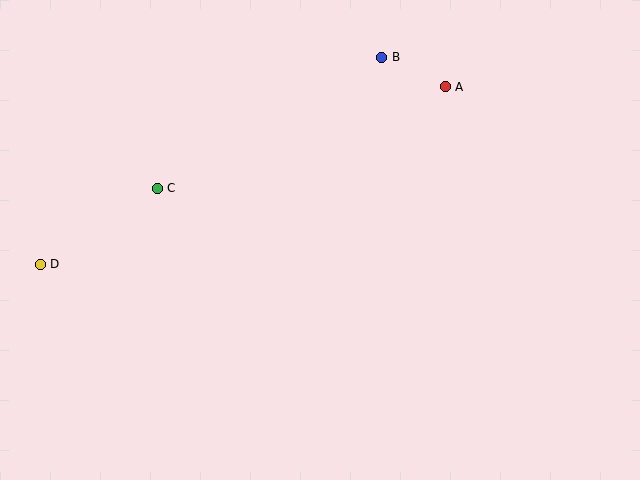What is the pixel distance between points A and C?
The distance between A and C is 306 pixels.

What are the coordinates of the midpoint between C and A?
The midpoint between C and A is at (301, 137).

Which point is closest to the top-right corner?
Point A is closest to the top-right corner.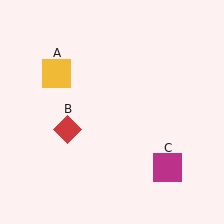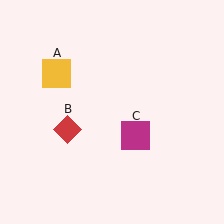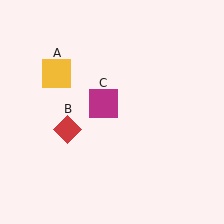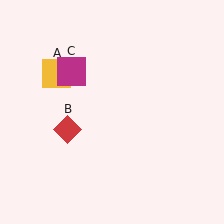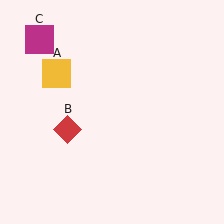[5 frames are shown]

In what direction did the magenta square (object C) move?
The magenta square (object C) moved up and to the left.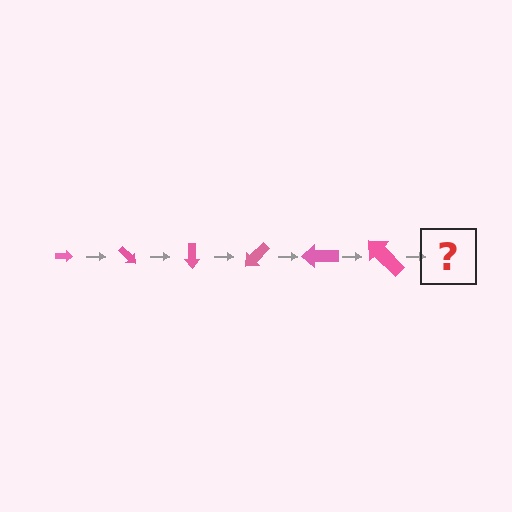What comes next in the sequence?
The next element should be an arrow, larger than the previous one and rotated 270 degrees from the start.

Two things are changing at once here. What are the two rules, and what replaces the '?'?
The two rules are that the arrow grows larger each step and it rotates 45 degrees each step. The '?' should be an arrow, larger than the previous one and rotated 270 degrees from the start.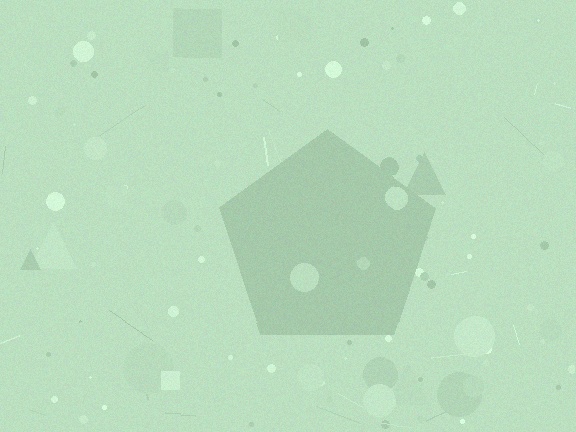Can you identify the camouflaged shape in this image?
The camouflaged shape is a pentagon.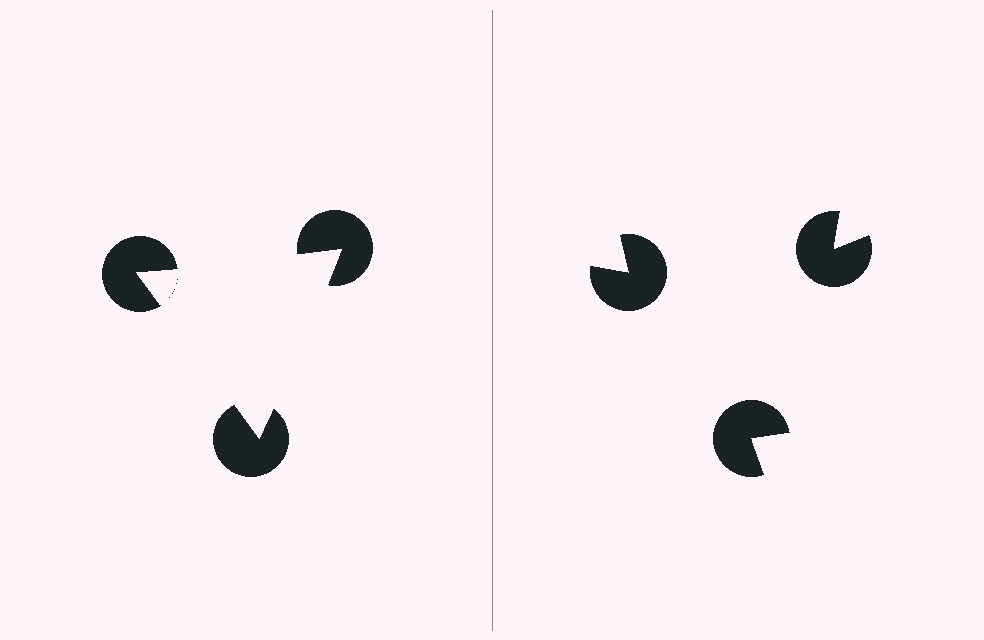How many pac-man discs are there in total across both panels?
6 — 3 on each side.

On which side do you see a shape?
An illusory triangle appears on the left side. On the right side the wedge cuts are rotated, so no coherent shape forms.